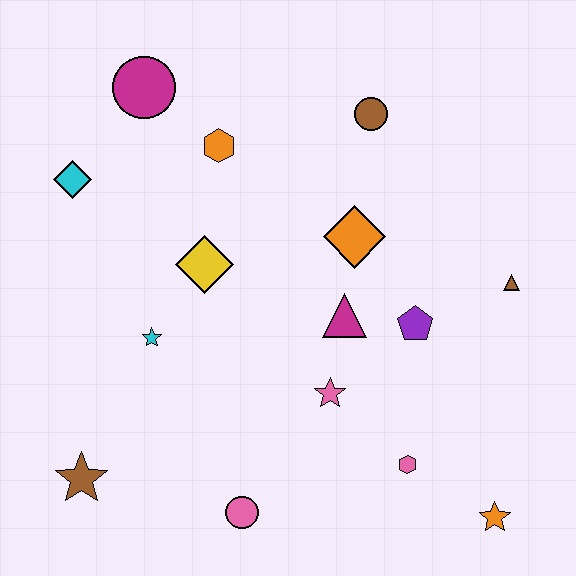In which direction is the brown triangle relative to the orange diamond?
The brown triangle is to the right of the orange diamond.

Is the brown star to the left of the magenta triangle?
Yes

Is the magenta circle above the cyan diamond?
Yes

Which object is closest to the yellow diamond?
The cyan star is closest to the yellow diamond.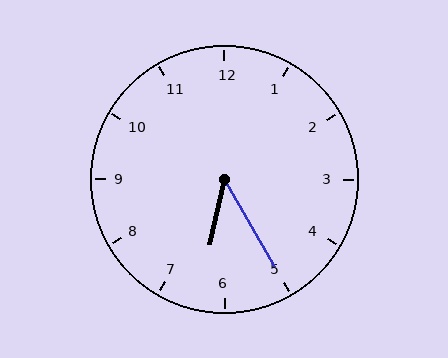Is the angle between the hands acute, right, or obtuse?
It is acute.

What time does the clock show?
6:25.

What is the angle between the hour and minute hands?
Approximately 42 degrees.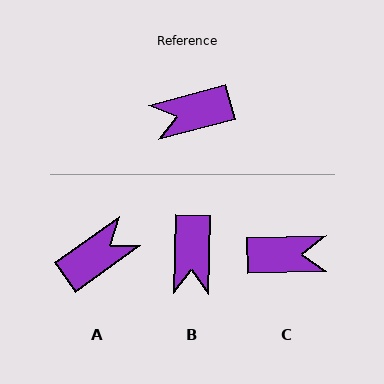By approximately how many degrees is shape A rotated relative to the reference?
Approximately 159 degrees clockwise.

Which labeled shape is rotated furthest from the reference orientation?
C, about 167 degrees away.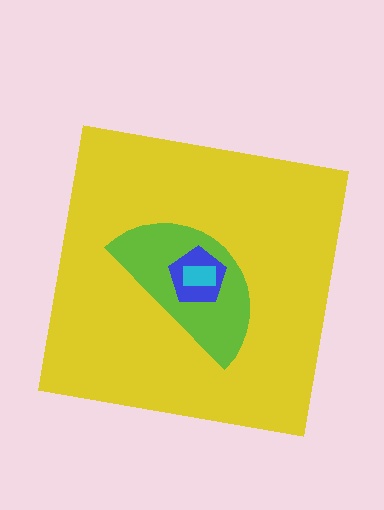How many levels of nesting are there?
4.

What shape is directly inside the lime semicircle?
The blue pentagon.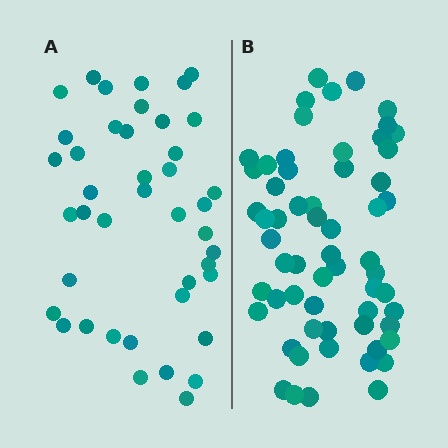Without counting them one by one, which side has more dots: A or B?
Region B (the right region) has more dots.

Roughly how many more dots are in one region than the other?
Region B has approximately 20 more dots than region A.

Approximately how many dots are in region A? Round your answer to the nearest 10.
About 40 dots. (The exact count is 42, which rounds to 40.)